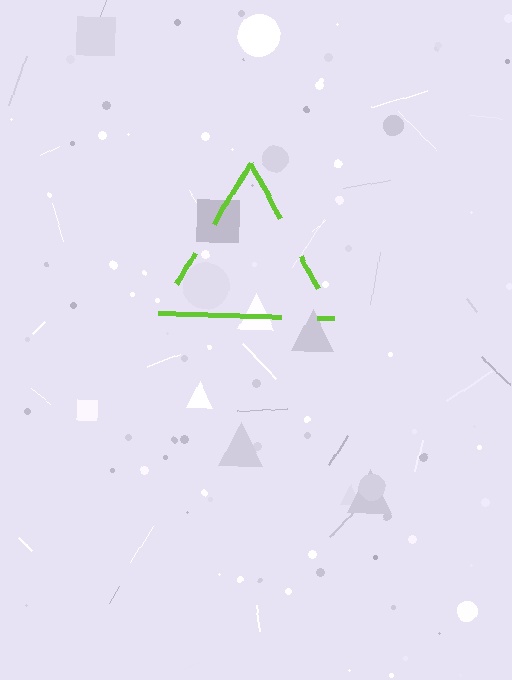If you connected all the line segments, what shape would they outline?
They would outline a triangle.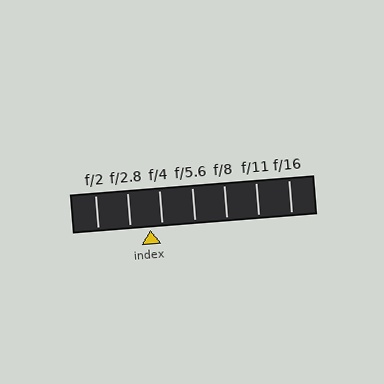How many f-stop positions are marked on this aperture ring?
There are 7 f-stop positions marked.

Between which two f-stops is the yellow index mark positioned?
The index mark is between f/2.8 and f/4.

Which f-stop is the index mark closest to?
The index mark is closest to f/4.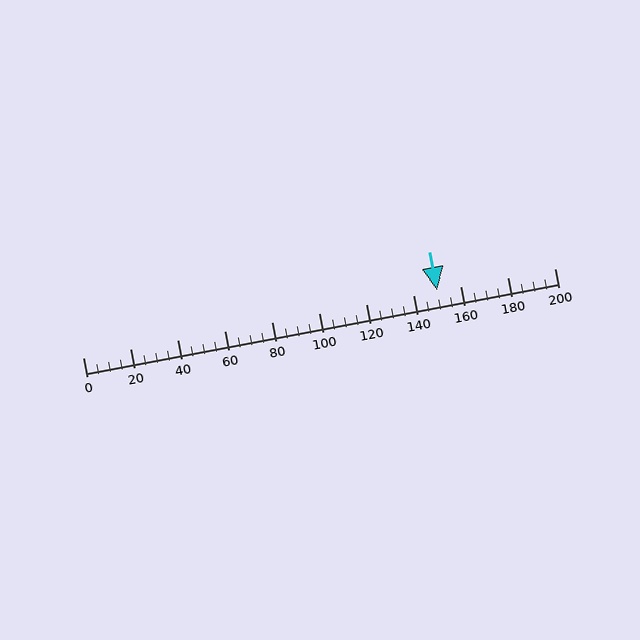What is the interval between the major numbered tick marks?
The major tick marks are spaced 20 units apart.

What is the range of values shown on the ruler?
The ruler shows values from 0 to 200.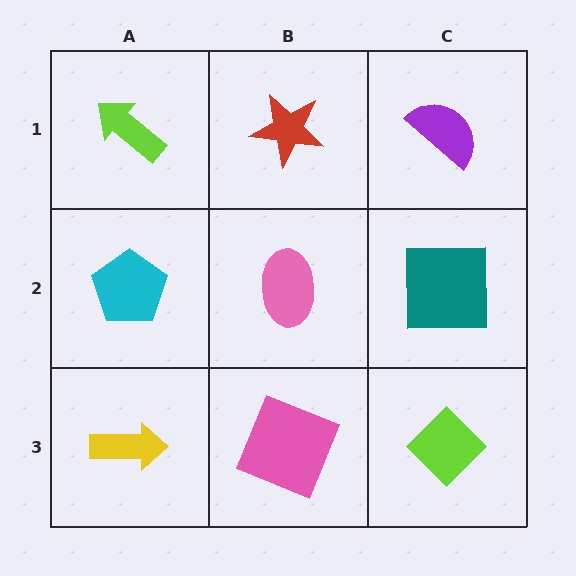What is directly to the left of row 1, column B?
A lime arrow.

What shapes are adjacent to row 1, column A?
A cyan pentagon (row 2, column A), a red star (row 1, column B).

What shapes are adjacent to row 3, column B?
A pink ellipse (row 2, column B), a yellow arrow (row 3, column A), a lime diamond (row 3, column C).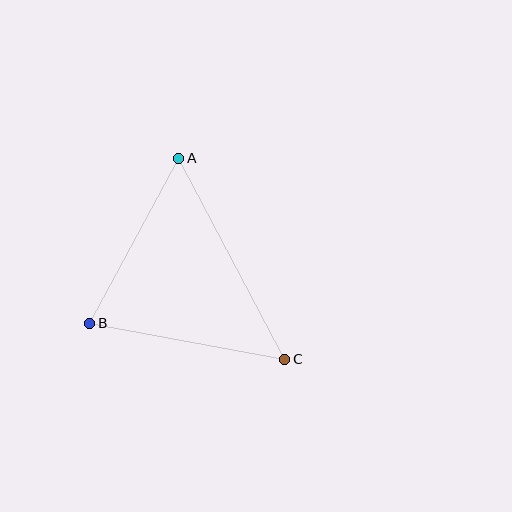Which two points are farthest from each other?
Points A and C are farthest from each other.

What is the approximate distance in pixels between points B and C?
The distance between B and C is approximately 198 pixels.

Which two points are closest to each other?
Points A and B are closest to each other.